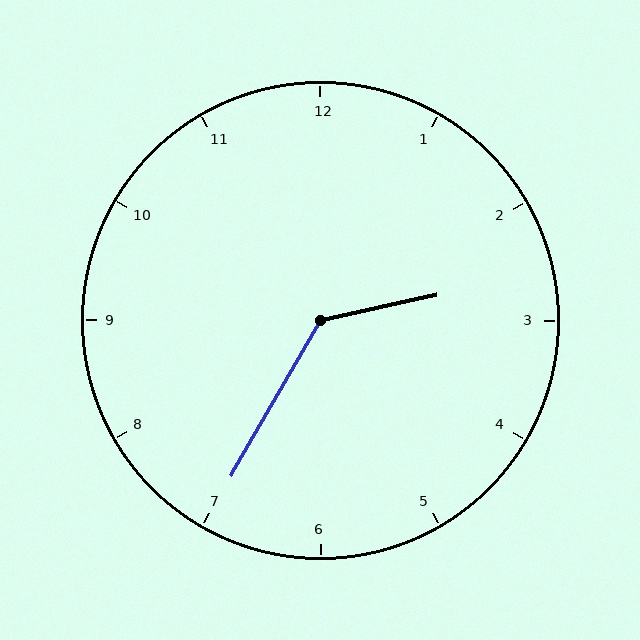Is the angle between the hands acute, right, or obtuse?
It is obtuse.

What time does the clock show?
2:35.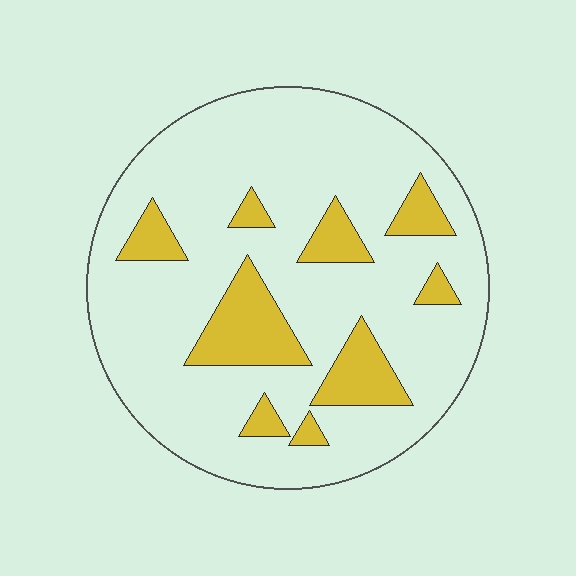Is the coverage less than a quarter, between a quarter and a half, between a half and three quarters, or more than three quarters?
Less than a quarter.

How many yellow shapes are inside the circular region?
9.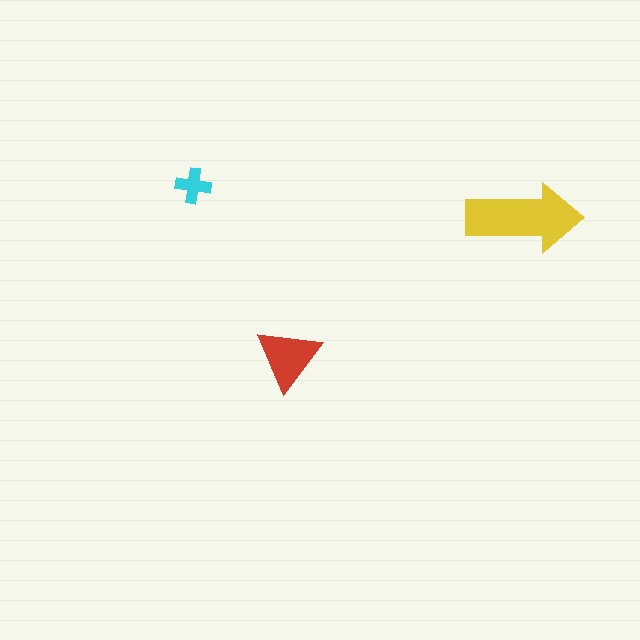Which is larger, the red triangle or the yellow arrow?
The yellow arrow.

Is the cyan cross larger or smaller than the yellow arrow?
Smaller.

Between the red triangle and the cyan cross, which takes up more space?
The red triangle.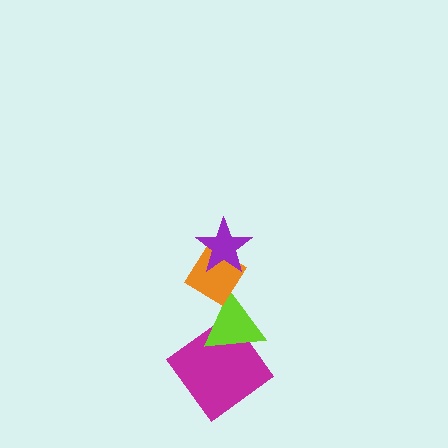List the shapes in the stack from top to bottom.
From top to bottom: the purple star, the orange diamond, the lime triangle, the magenta diamond.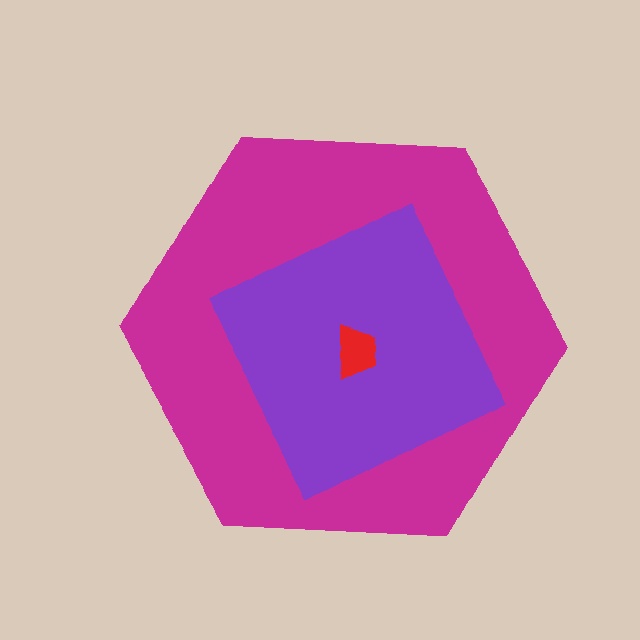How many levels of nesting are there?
3.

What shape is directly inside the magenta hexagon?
The purple square.